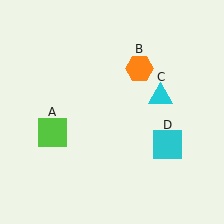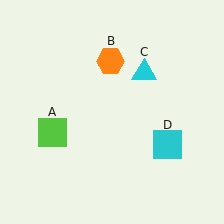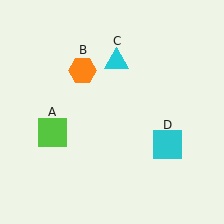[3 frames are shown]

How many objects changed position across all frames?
2 objects changed position: orange hexagon (object B), cyan triangle (object C).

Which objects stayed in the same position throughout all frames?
Lime square (object A) and cyan square (object D) remained stationary.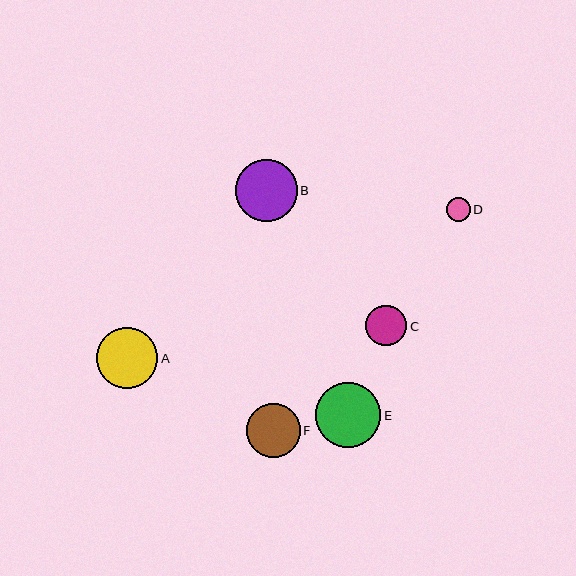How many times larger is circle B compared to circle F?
Circle B is approximately 1.2 times the size of circle F.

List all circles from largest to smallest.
From largest to smallest: E, B, A, F, C, D.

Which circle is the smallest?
Circle D is the smallest with a size of approximately 24 pixels.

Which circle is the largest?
Circle E is the largest with a size of approximately 65 pixels.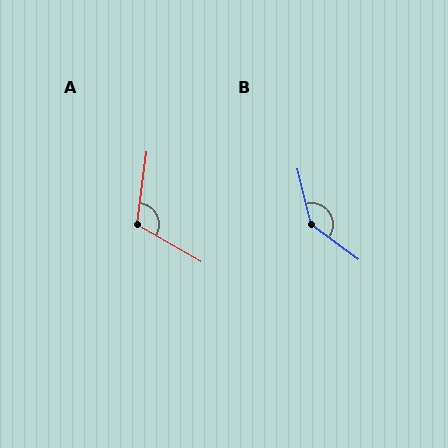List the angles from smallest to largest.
A (112°), B (140°).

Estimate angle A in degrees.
Approximately 112 degrees.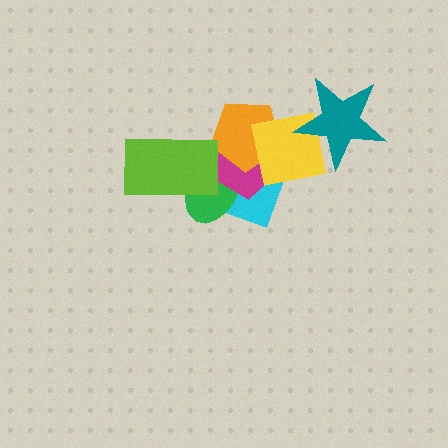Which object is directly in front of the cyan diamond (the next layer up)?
The green ellipse is directly in front of the cyan diamond.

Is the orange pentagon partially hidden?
Yes, it is partially covered by another shape.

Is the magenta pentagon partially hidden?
Yes, it is partially covered by another shape.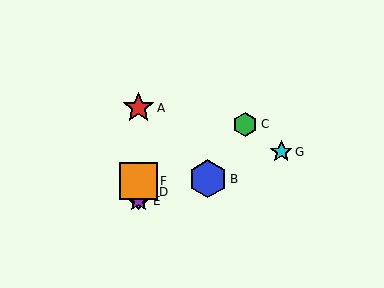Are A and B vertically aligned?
No, A is at x≈139 and B is at x≈208.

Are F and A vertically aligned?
Yes, both are at x≈139.